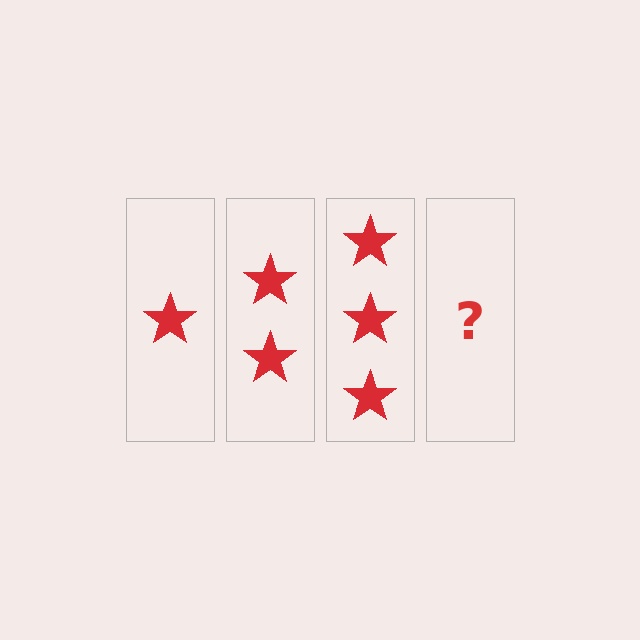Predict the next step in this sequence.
The next step is 4 stars.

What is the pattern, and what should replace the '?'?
The pattern is that each step adds one more star. The '?' should be 4 stars.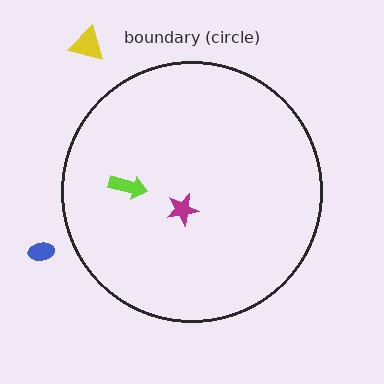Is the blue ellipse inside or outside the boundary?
Outside.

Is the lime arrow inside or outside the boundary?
Inside.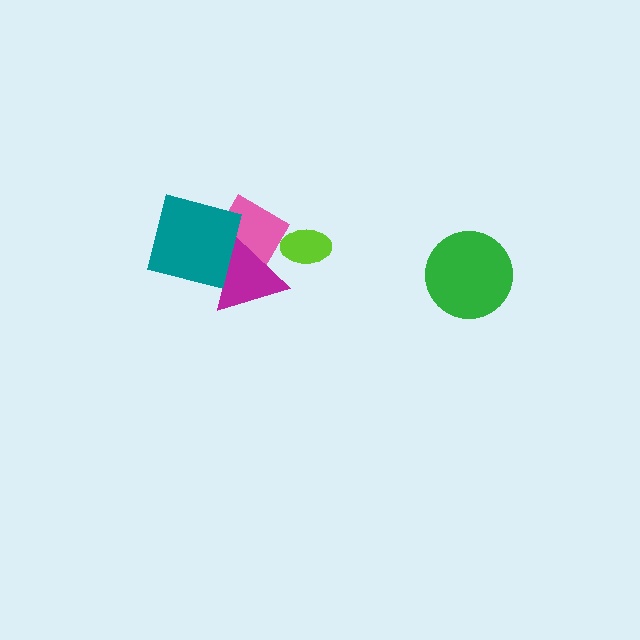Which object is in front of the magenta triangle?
The teal square is in front of the magenta triangle.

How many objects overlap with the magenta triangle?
2 objects overlap with the magenta triangle.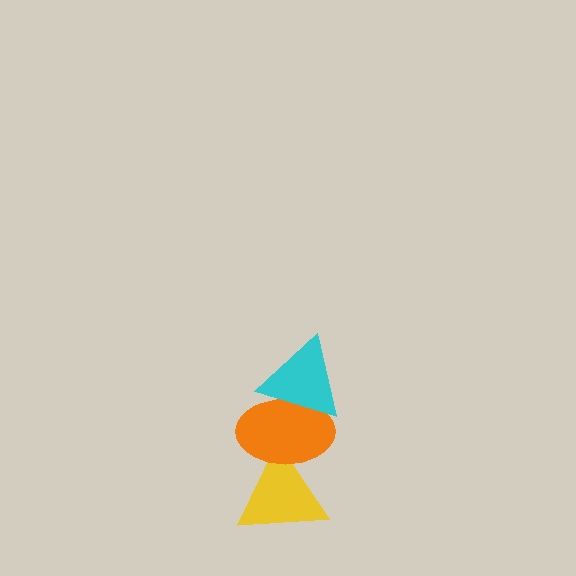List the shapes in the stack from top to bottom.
From top to bottom: the cyan triangle, the orange ellipse, the yellow triangle.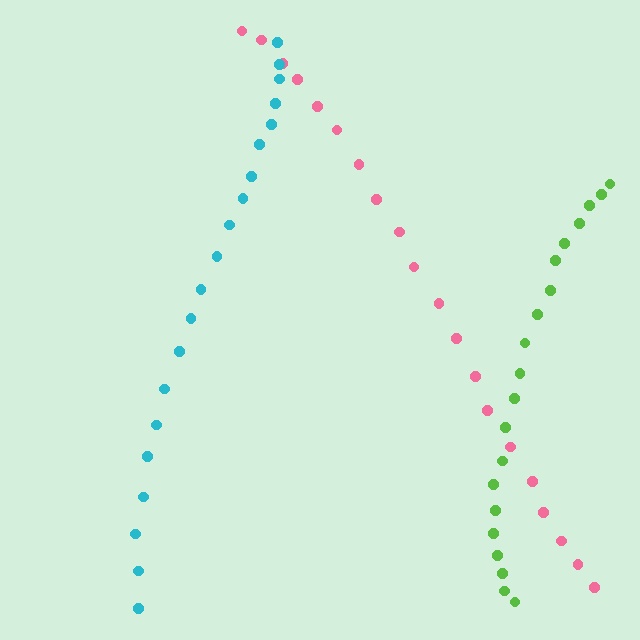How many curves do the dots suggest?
There are 3 distinct paths.